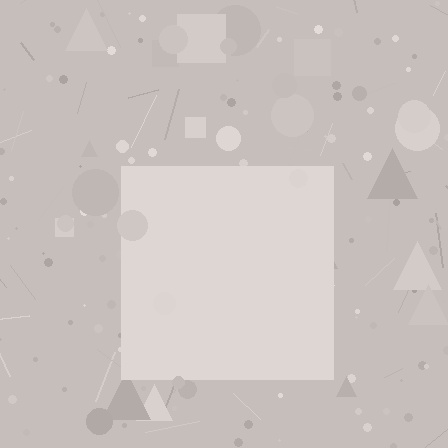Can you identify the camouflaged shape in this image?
The camouflaged shape is a square.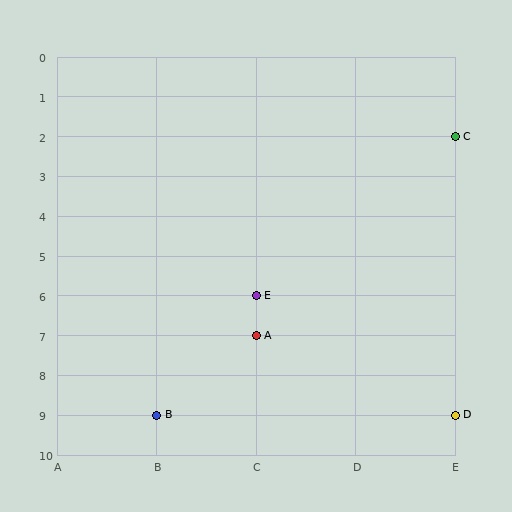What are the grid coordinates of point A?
Point A is at grid coordinates (C, 7).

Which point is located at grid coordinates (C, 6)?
Point E is at (C, 6).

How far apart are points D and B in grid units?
Points D and B are 3 columns apart.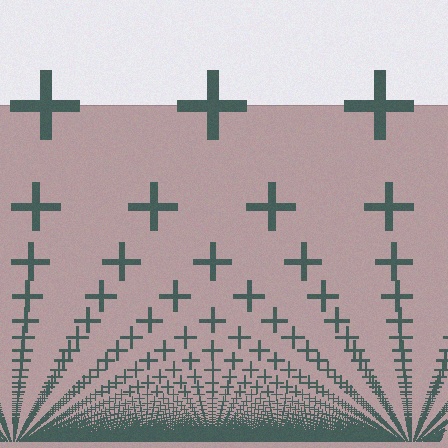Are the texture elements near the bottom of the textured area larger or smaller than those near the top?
Smaller. The gradient is inverted — elements near the bottom are smaller and denser.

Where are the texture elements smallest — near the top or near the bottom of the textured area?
Near the bottom.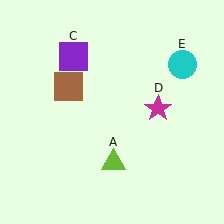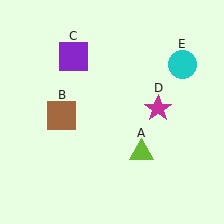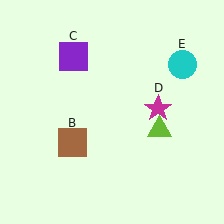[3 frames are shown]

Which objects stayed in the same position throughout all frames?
Purple square (object C) and magenta star (object D) and cyan circle (object E) remained stationary.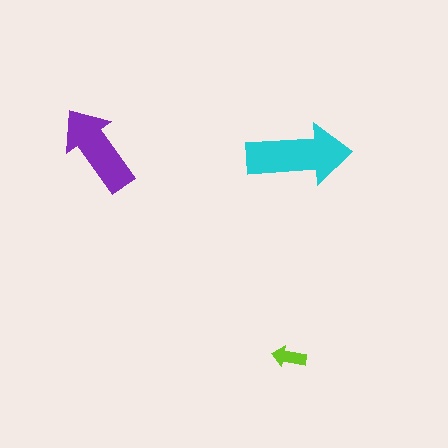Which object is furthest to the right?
The cyan arrow is rightmost.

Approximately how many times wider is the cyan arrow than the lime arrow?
About 3 times wider.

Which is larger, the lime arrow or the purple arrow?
The purple one.